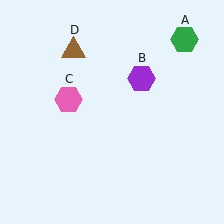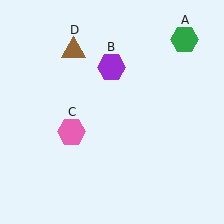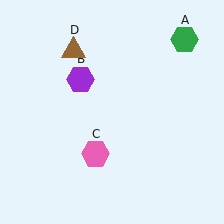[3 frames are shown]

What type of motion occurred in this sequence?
The purple hexagon (object B), pink hexagon (object C) rotated counterclockwise around the center of the scene.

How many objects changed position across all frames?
2 objects changed position: purple hexagon (object B), pink hexagon (object C).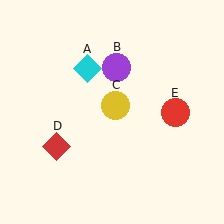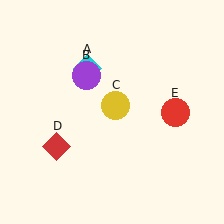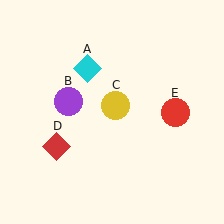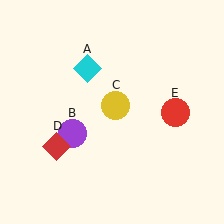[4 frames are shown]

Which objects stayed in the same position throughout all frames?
Cyan diamond (object A) and yellow circle (object C) and red diamond (object D) and red circle (object E) remained stationary.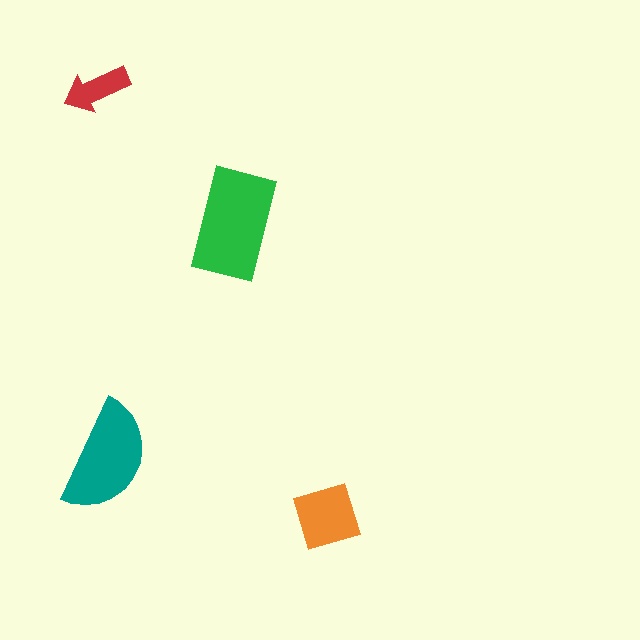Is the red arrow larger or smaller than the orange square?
Smaller.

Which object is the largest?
The green rectangle.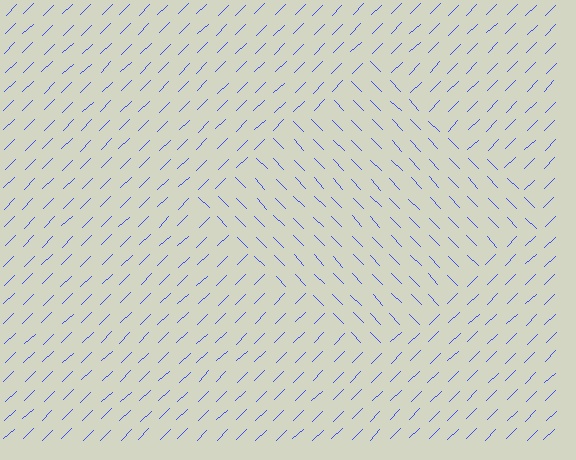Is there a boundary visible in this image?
Yes, there is a texture boundary formed by a change in line orientation.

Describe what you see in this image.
The image is filled with small blue line segments. A diamond region in the image has lines oriented differently from the surrounding lines, creating a visible texture boundary.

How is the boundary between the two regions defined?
The boundary is defined purely by a change in line orientation (approximately 90 degrees difference). All lines are the same color and thickness.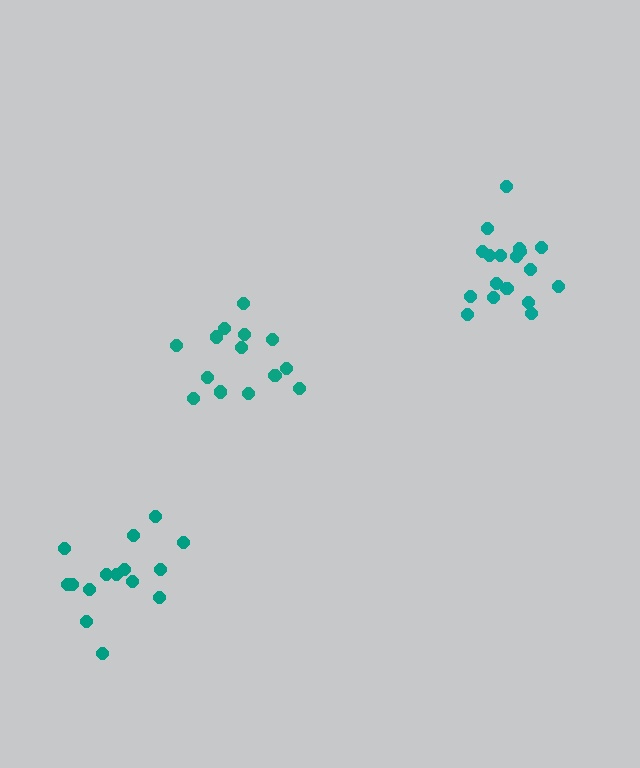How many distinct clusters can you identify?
There are 3 distinct clusters.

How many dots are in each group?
Group 1: 15 dots, Group 2: 18 dots, Group 3: 14 dots (47 total).